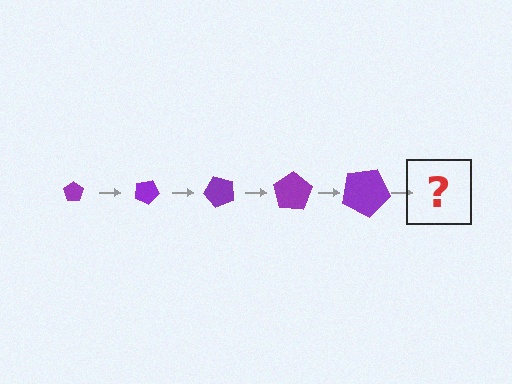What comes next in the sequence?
The next element should be a pentagon, larger than the previous one and rotated 125 degrees from the start.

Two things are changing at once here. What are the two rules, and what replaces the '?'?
The two rules are that the pentagon grows larger each step and it rotates 25 degrees each step. The '?' should be a pentagon, larger than the previous one and rotated 125 degrees from the start.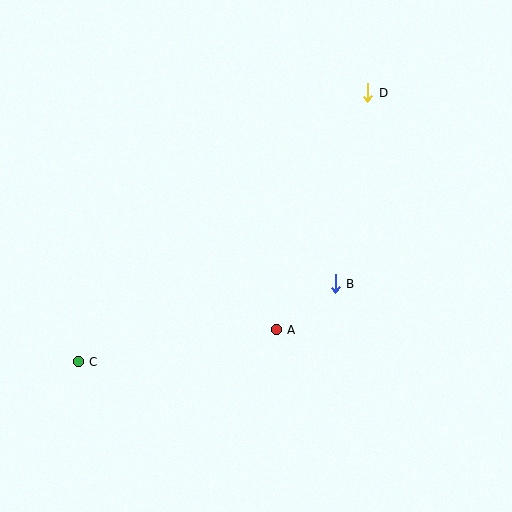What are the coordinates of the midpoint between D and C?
The midpoint between D and C is at (223, 227).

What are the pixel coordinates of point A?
Point A is at (276, 330).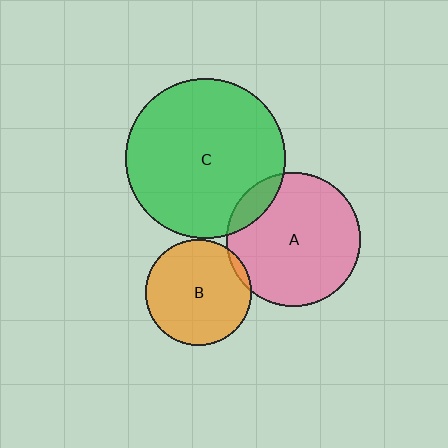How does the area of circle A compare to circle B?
Approximately 1.6 times.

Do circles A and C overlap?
Yes.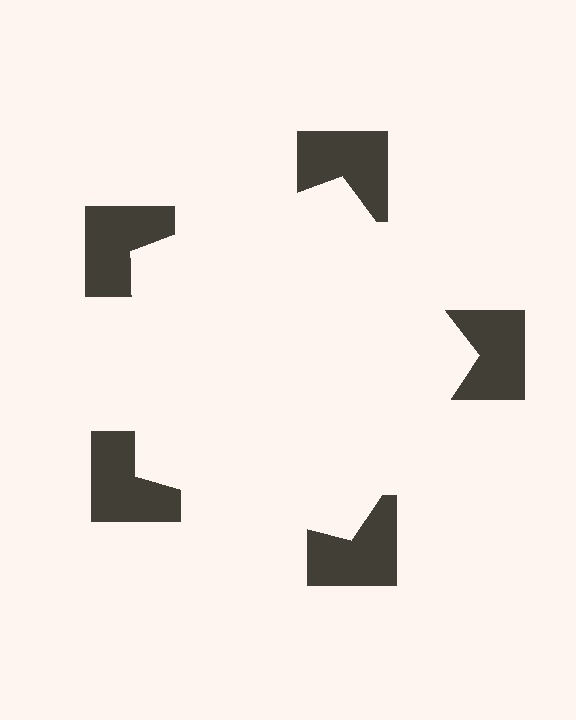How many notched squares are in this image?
There are 5 — one at each vertex of the illusory pentagon.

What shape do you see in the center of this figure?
An illusory pentagon — its edges are inferred from the aligned wedge cuts in the notched squares, not physically drawn.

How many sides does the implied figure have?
5 sides.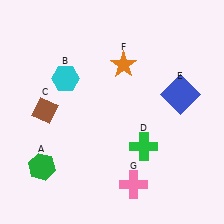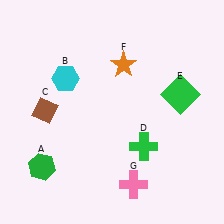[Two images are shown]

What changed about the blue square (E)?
In Image 1, E is blue. In Image 2, it changed to green.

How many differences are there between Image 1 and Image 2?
There is 1 difference between the two images.